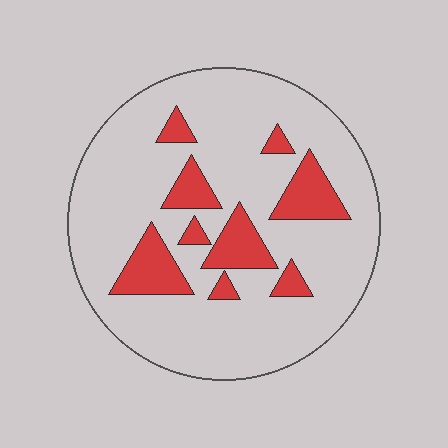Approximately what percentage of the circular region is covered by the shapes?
Approximately 20%.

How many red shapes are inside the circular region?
9.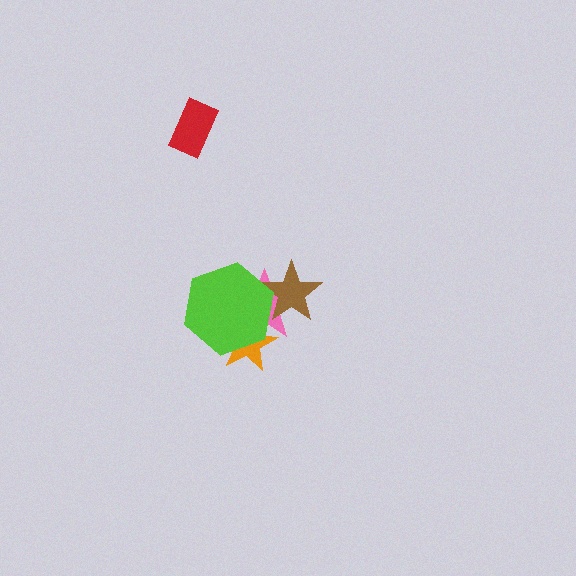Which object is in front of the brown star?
The lime hexagon is in front of the brown star.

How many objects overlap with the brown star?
2 objects overlap with the brown star.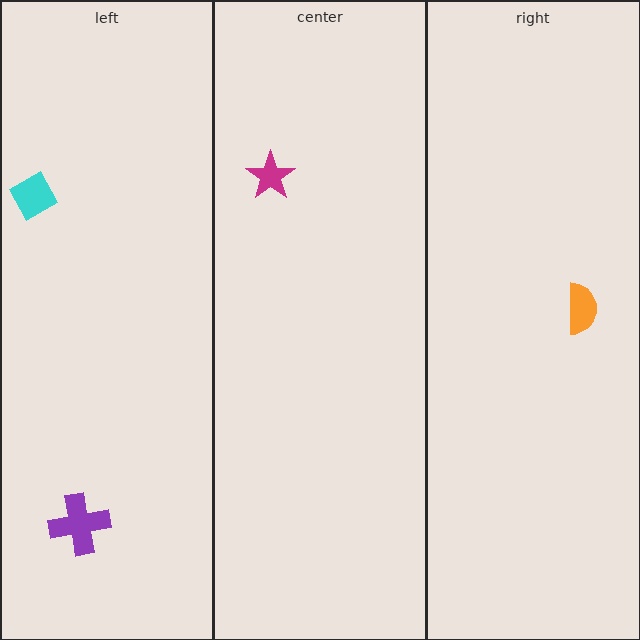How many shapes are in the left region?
2.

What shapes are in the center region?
The magenta star.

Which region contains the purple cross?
The left region.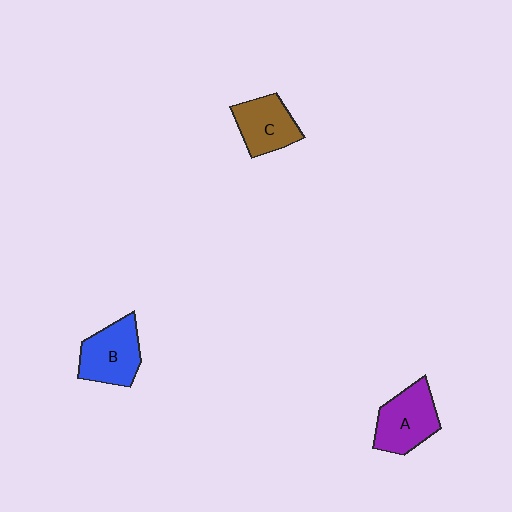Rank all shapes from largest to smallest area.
From largest to smallest: A (purple), B (blue), C (brown).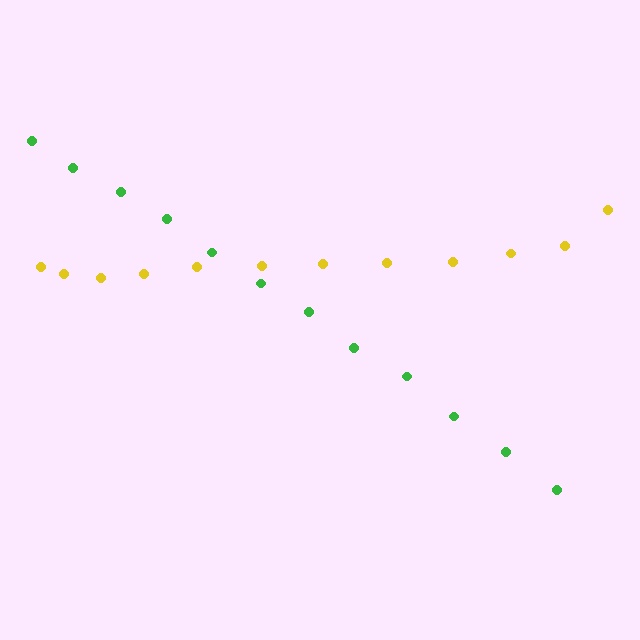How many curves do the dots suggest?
There are 2 distinct paths.